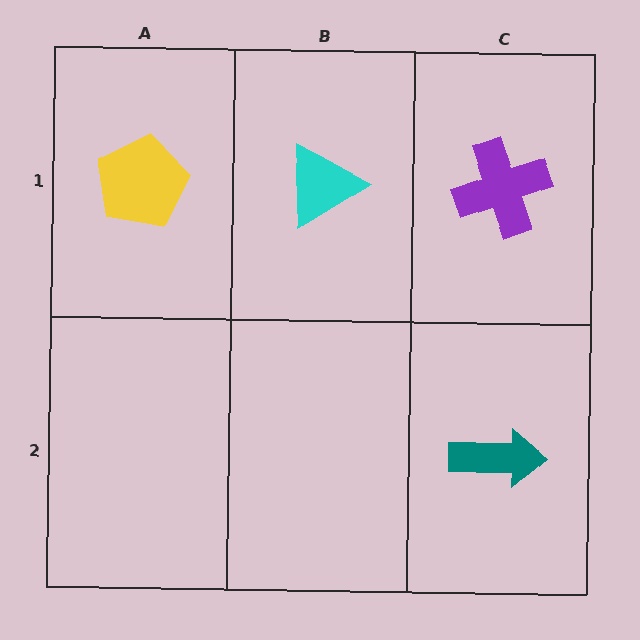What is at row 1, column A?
A yellow pentagon.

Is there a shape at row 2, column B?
No, that cell is empty.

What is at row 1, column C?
A purple cross.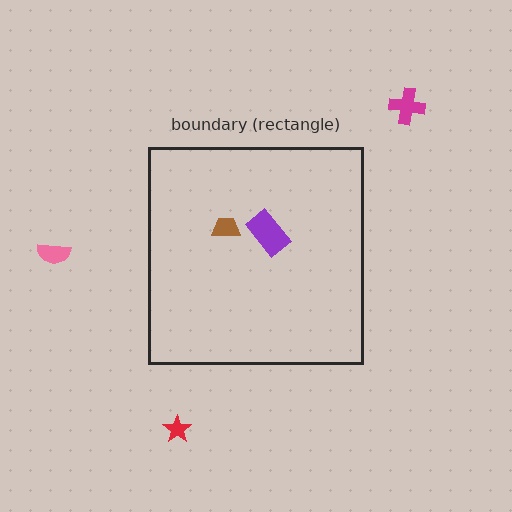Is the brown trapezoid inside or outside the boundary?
Inside.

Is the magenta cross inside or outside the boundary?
Outside.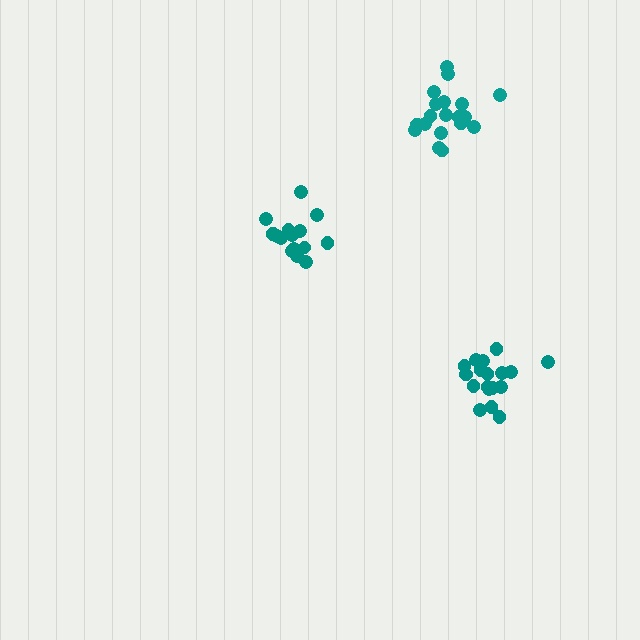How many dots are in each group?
Group 1: 16 dots, Group 2: 19 dots, Group 3: 18 dots (53 total).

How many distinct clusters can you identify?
There are 3 distinct clusters.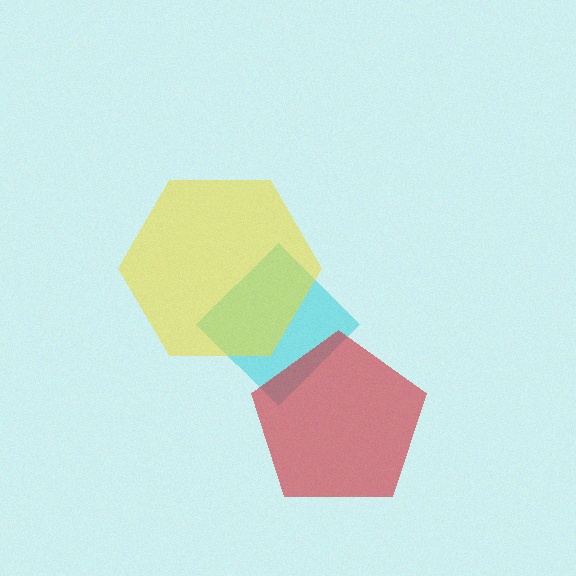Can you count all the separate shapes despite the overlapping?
Yes, there are 3 separate shapes.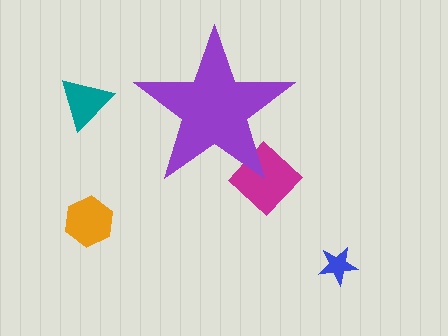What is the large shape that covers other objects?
A purple star.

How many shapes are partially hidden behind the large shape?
1 shape is partially hidden.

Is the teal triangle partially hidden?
No, the teal triangle is fully visible.